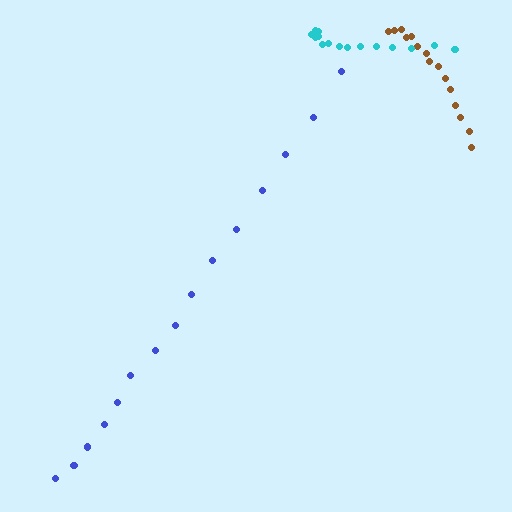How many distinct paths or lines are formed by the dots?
There are 3 distinct paths.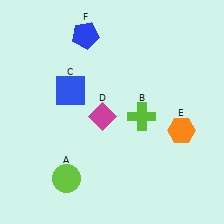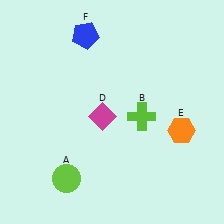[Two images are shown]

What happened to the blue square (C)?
The blue square (C) was removed in Image 2. It was in the top-left area of Image 1.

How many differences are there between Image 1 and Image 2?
There is 1 difference between the two images.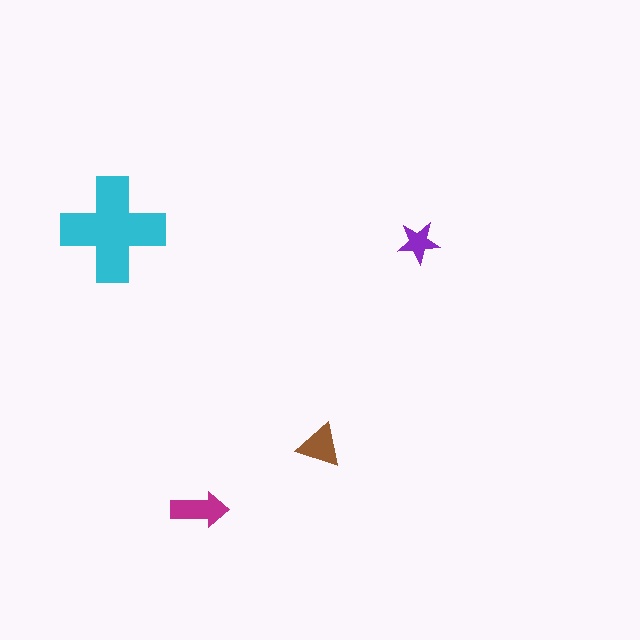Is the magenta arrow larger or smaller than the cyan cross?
Smaller.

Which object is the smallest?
The purple star.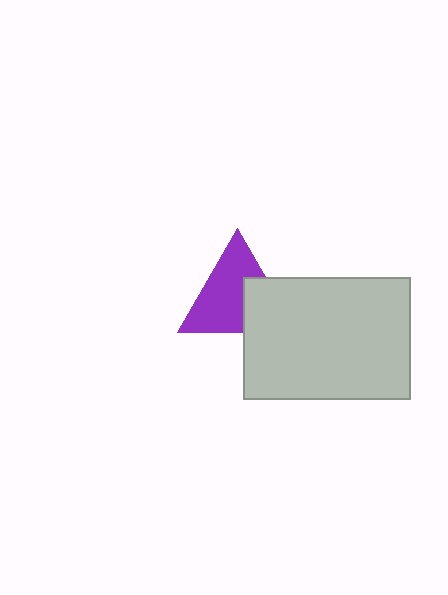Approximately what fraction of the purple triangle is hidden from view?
Roughly 34% of the purple triangle is hidden behind the light gray rectangle.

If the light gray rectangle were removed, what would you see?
You would see the complete purple triangle.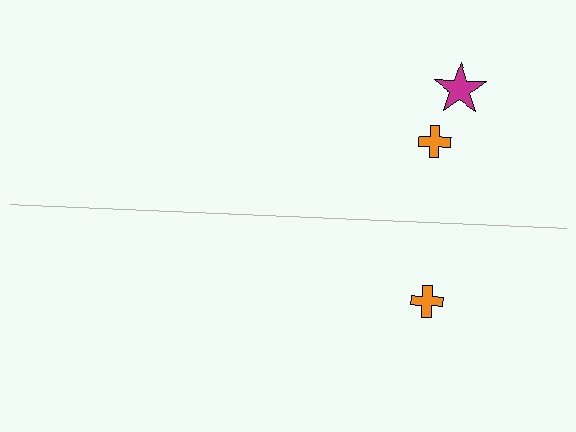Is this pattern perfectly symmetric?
No, the pattern is not perfectly symmetric. A magenta star is missing from the bottom side.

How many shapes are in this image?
There are 3 shapes in this image.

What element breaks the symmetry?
A magenta star is missing from the bottom side.